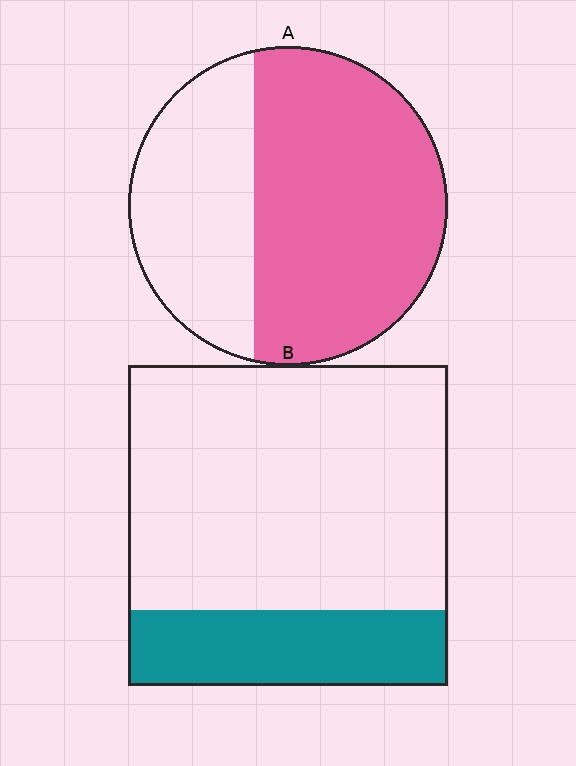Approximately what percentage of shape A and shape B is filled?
A is approximately 65% and B is approximately 25%.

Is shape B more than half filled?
No.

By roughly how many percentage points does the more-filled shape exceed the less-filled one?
By roughly 40 percentage points (A over B).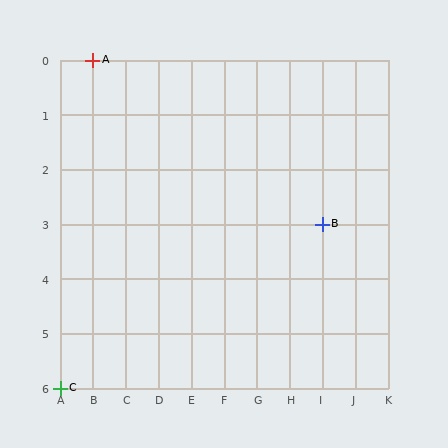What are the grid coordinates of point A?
Point A is at grid coordinates (B, 0).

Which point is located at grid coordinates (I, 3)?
Point B is at (I, 3).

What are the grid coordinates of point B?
Point B is at grid coordinates (I, 3).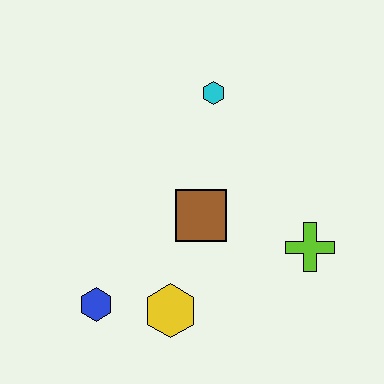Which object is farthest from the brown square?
The blue hexagon is farthest from the brown square.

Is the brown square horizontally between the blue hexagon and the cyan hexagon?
Yes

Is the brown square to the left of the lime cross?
Yes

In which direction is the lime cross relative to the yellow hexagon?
The lime cross is to the right of the yellow hexagon.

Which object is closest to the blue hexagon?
The yellow hexagon is closest to the blue hexagon.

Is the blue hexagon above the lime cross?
No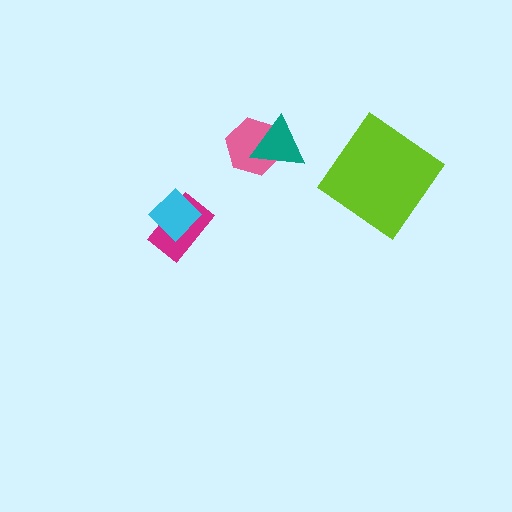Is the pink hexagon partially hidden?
Yes, it is partially covered by another shape.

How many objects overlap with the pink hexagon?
1 object overlaps with the pink hexagon.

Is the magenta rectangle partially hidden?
Yes, it is partially covered by another shape.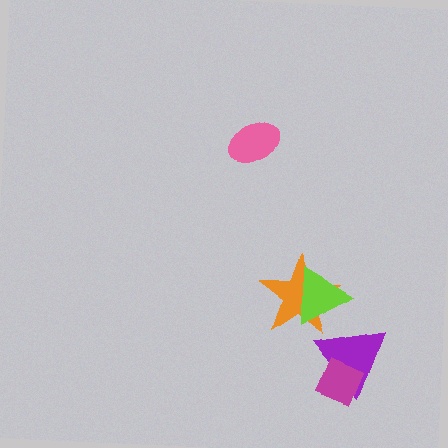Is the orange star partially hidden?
Yes, it is partially covered by another shape.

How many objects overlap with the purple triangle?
1 object overlaps with the purple triangle.